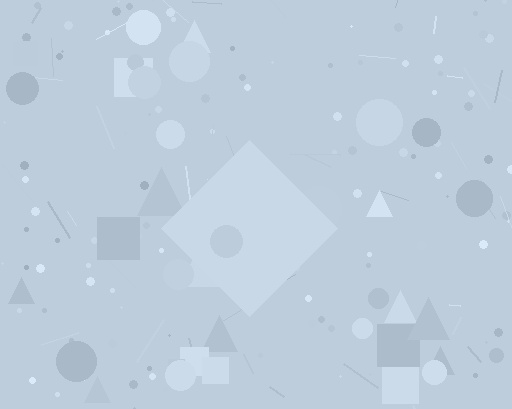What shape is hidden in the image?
A diamond is hidden in the image.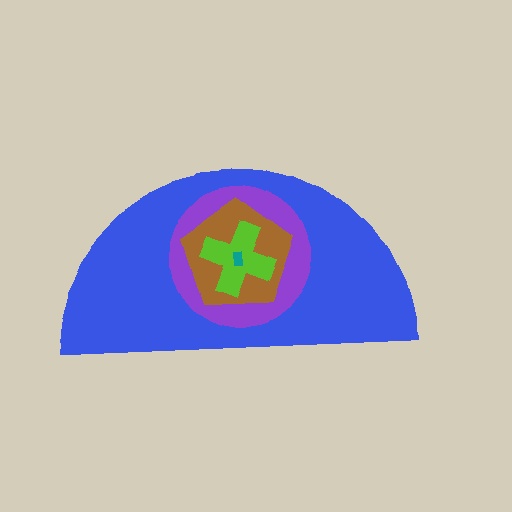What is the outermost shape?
The blue semicircle.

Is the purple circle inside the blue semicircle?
Yes.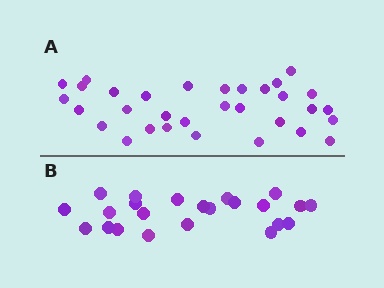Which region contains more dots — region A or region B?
Region A (the top region) has more dots.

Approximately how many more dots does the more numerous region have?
Region A has roughly 8 or so more dots than region B.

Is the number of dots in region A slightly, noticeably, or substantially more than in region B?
Region A has noticeably more, but not dramatically so. The ratio is roughly 1.4 to 1.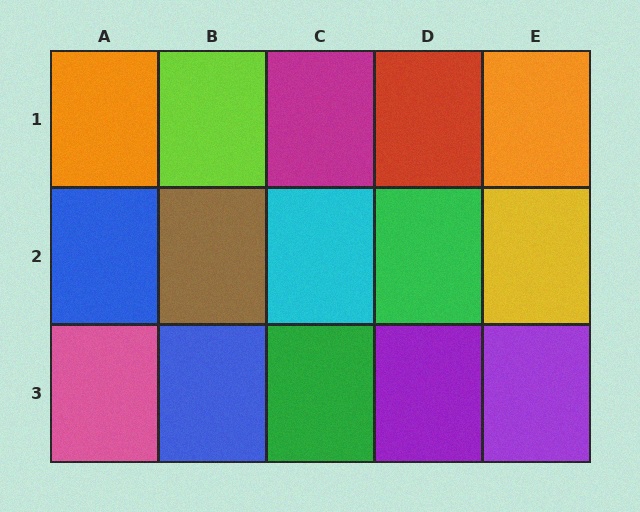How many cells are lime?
1 cell is lime.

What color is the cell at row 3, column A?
Pink.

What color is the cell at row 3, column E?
Purple.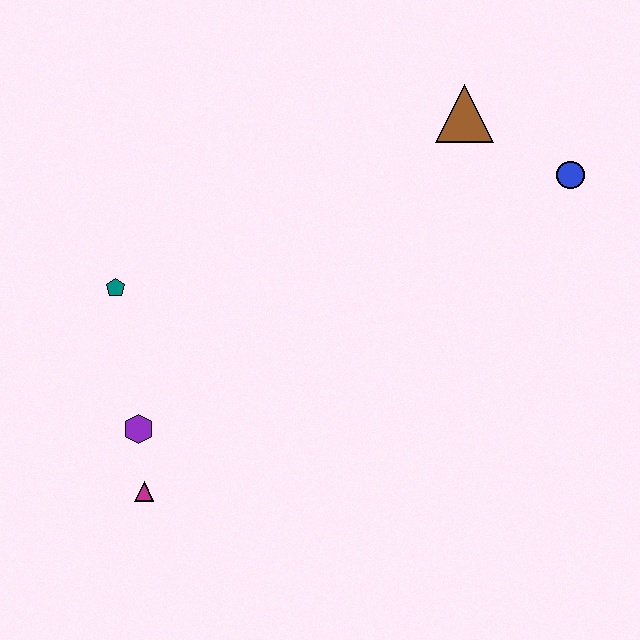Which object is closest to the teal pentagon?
The purple hexagon is closest to the teal pentagon.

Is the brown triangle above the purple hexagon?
Yes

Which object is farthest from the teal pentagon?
The blue circle is farthest from the teal pentagon.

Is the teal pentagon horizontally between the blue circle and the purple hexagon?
No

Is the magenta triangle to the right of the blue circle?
No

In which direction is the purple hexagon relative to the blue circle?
The purple hexagon is to the left of the blue circle.